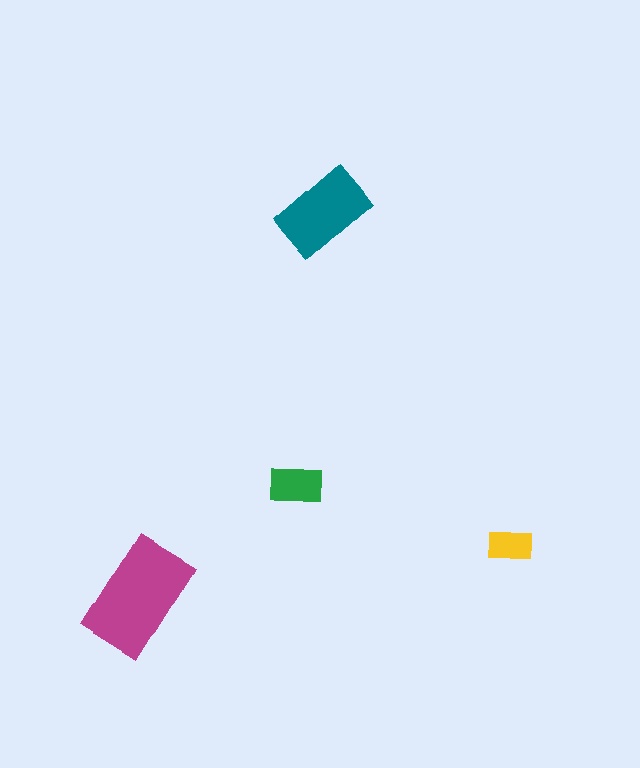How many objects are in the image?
There are 4 objects in the image.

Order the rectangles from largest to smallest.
the magenta one, the teal one, the green one, the yellow one.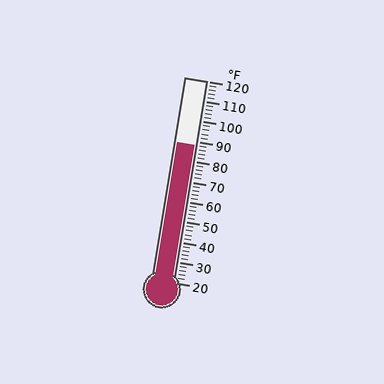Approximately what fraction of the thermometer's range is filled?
The thermometer is filled to approximately 70% of its range.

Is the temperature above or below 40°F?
The temperature is above 40°F.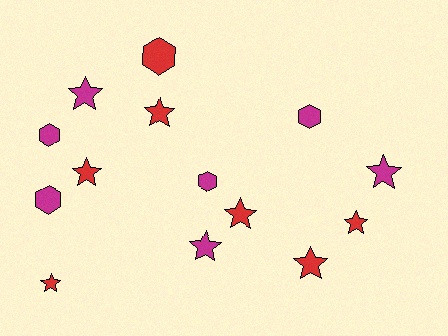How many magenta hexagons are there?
There are 4 magenta hexagons.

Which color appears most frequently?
Magenta, with 7 objects.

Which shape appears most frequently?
Star, with 9 objects.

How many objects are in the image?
There are 14 objects.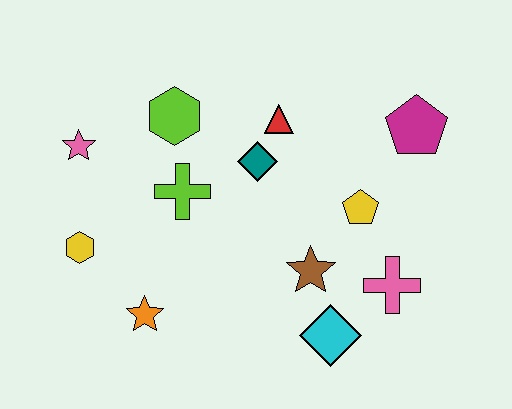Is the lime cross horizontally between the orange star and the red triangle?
Yes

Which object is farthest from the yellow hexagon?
The magenta pentagon is farthest from the yellow hexagon.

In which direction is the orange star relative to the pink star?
The orange star is below the pink star.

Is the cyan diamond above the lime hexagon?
No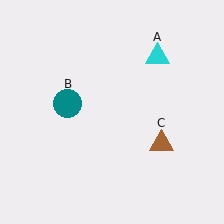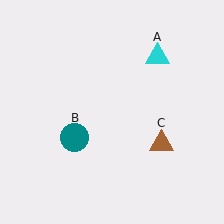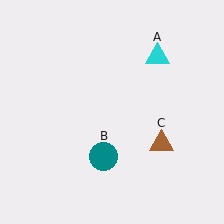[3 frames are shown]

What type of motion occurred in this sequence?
The teal circle (object B) rotated counterclockwise around the center of the scene.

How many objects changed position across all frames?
1 object changed position: teal circle (object B).